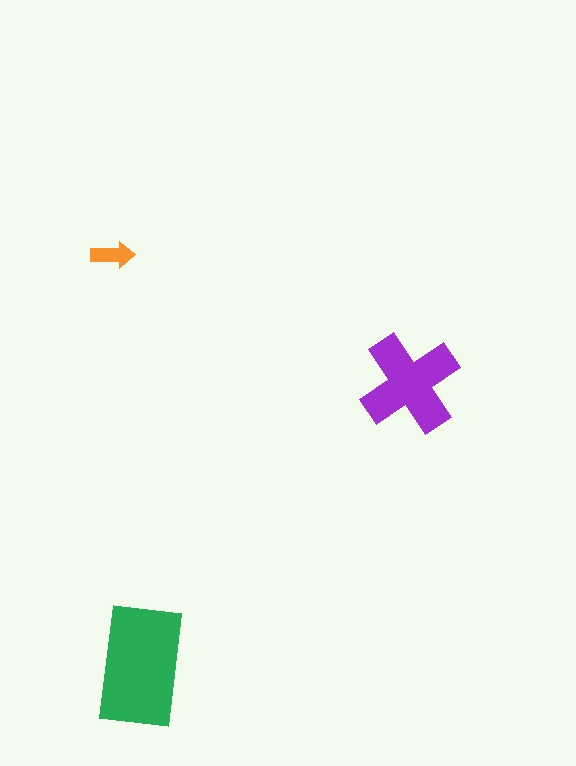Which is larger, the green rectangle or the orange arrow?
The green rectangle.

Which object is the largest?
The green rectangle.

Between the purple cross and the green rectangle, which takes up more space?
The green rectangle.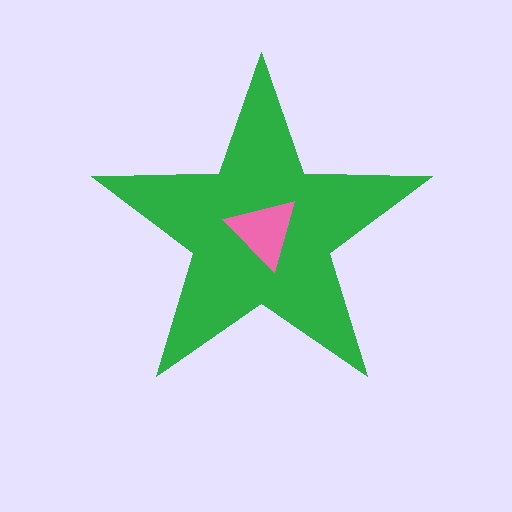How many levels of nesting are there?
2.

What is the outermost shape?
The green star.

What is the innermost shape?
The pink triangle.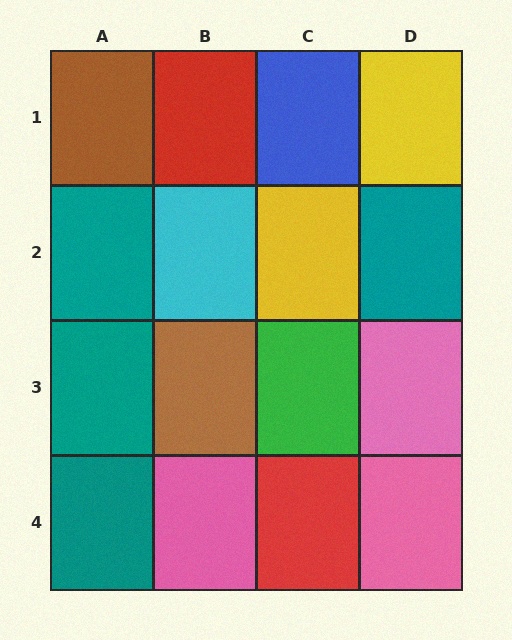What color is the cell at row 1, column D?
Yellow.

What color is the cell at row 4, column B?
Pink.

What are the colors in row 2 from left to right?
Teal, cyan, yellow, teal.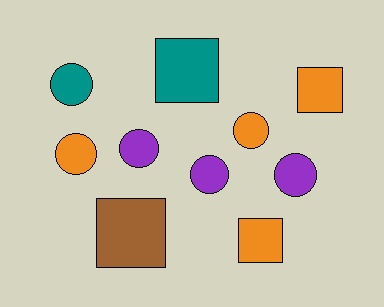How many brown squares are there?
There is 1 brown square.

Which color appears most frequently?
Orange, with 4 objects.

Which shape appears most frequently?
Circle, with 6 objects.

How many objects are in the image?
There are 10 objects.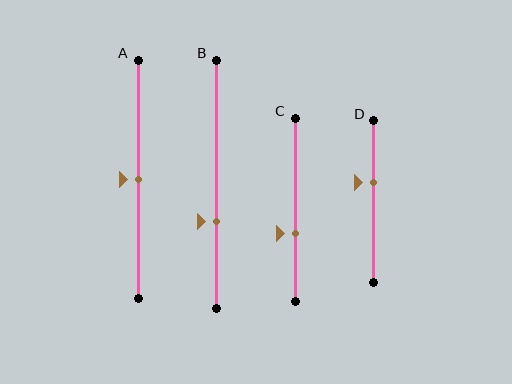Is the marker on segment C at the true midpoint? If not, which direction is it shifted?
No, the marker on segment C is shifted downward by about 13% of the segment length.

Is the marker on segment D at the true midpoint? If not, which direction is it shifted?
No, the marker on segment D is shifted upward by about 12% of the segment length.